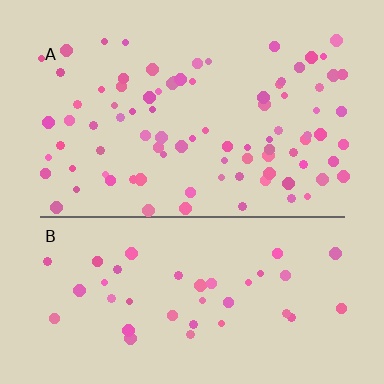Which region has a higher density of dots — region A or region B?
A (the top).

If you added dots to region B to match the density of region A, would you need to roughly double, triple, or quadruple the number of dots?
Approximately double.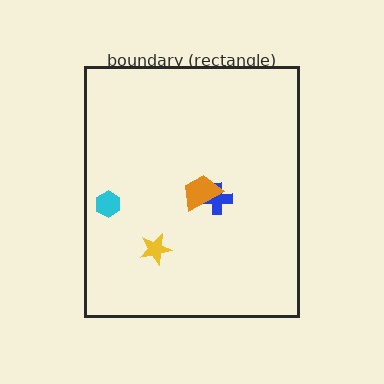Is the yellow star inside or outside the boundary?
Inside.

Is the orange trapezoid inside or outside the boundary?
Inside.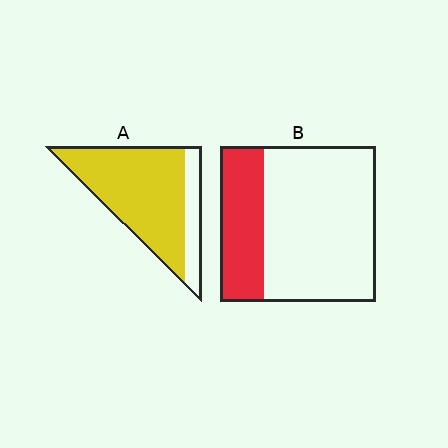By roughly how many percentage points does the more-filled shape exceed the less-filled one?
By roughly 50 percentage points (A over B).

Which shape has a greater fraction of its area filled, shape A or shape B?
Shape A.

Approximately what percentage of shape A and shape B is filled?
A is approximately 80% and B is approximately 30%.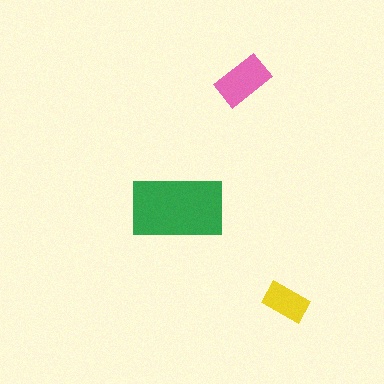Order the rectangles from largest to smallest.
the green one, the pink one, the yellow one.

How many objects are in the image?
There are 3 objects in the image.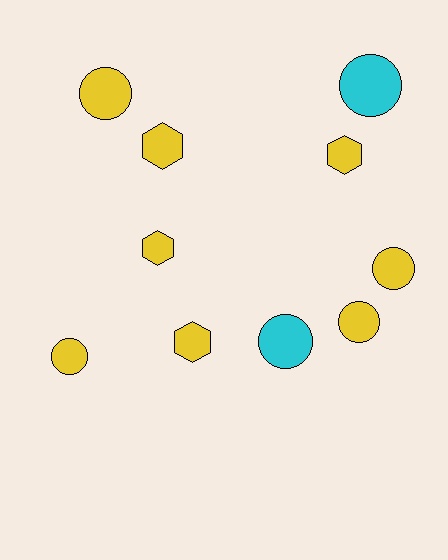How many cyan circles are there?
There are 2 cyan circles.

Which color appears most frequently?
Yellow, with 8 objects.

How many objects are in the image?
There are 10 objects.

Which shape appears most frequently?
Circle, with 6 objects.